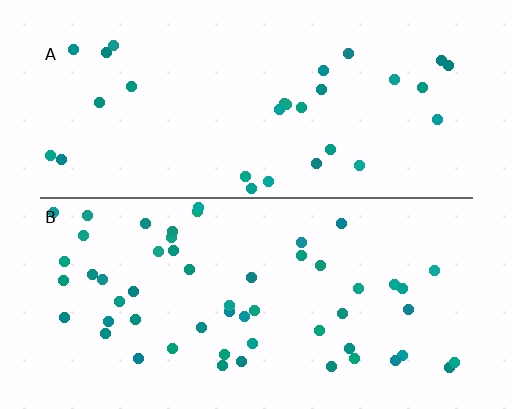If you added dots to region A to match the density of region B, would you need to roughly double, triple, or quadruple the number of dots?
Approximately double.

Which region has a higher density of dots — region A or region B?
B (the bottom).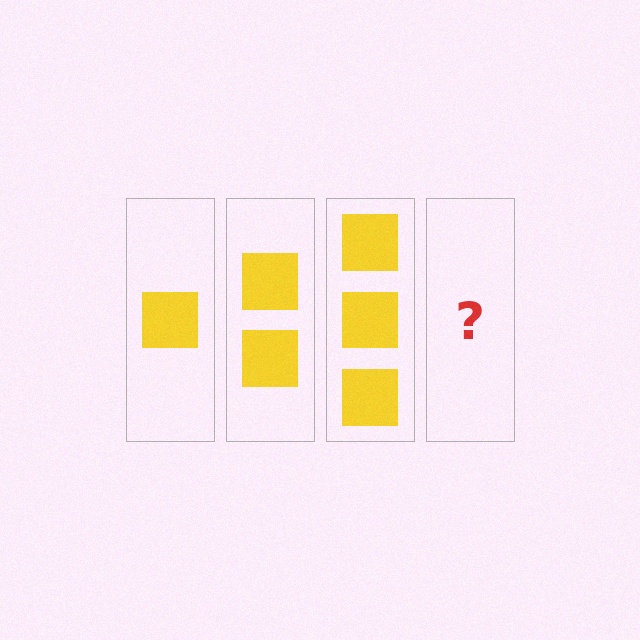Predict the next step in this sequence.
The next step is 4 squares.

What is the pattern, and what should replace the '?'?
The pattern is that each step adds one more square. The '?' should be 4 squares.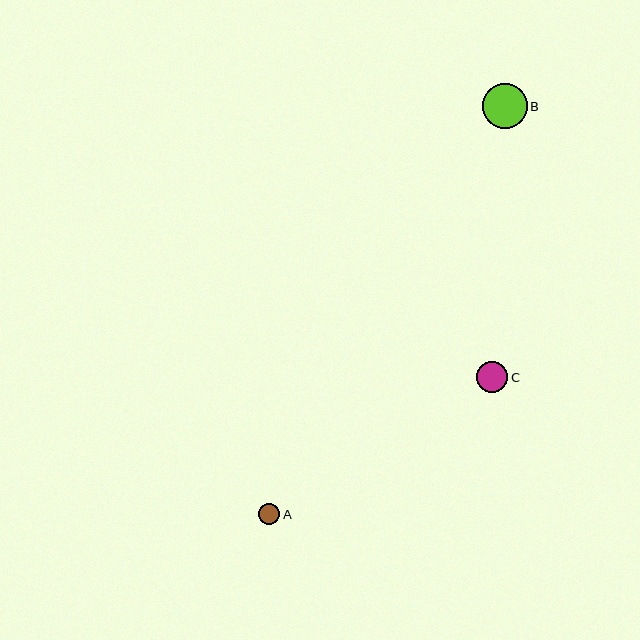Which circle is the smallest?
Circle A is the smallest with a size of approximately 21 pixels.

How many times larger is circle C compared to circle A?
Circle C is approximately 1.5 times the size of circle A.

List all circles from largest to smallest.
From largest to smallest: B, C, A.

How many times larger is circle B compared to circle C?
Circle B is approximately 1.4 times the size of circle C.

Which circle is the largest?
Circle B is the largest with a size of approximately 44 pixels.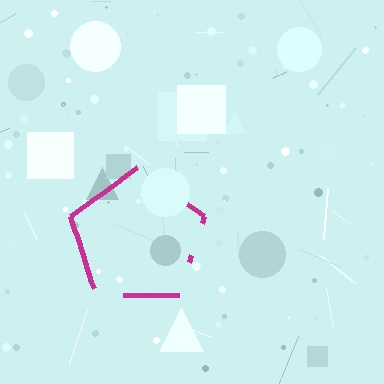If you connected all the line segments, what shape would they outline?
They would outline a pentagon.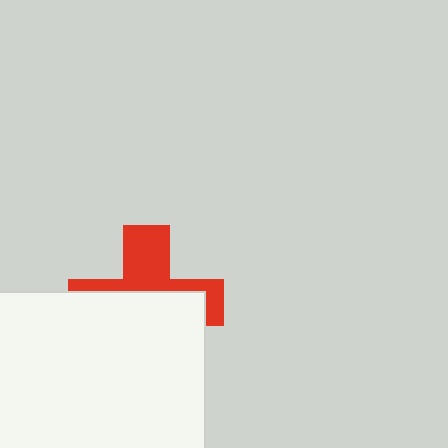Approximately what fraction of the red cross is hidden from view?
Roughly 59% of the red cross is hidden behind the white rectangle.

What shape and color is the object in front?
The object in front is a white rectangle.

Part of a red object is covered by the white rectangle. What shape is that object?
It is a cross.